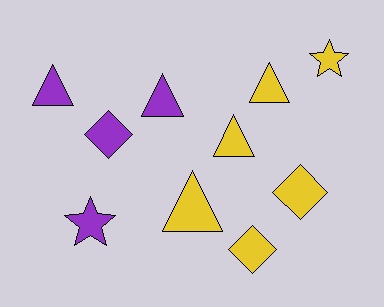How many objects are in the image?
There are 10 objects.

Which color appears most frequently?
Yellow, with 6 objects.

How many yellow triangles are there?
There are 3 yellow triangles.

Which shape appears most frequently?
Triangle, with 5 objects.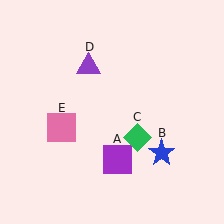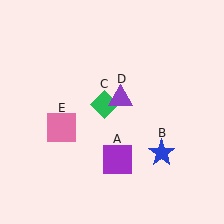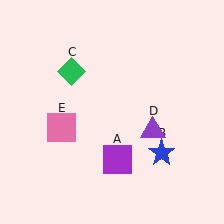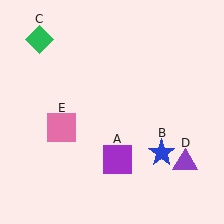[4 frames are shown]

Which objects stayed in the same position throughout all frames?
Purple square (object A) and blue star (object B) and pink square (object E) remained stationary.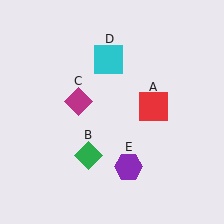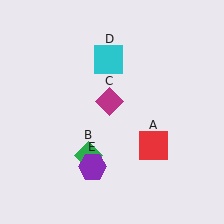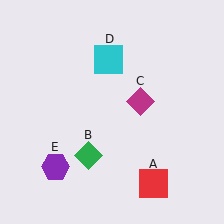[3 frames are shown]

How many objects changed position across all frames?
3 objects changed position: red square (object A), magenta diamond (object C), purple hexagon (object E).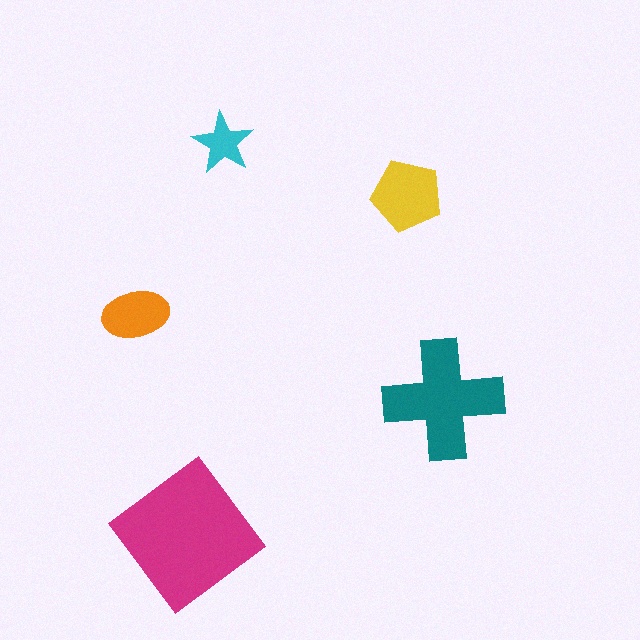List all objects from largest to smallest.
The magenta diamond, the teal cross, the yellow pentagon, the orange ellipse, the cyan star.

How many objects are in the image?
There are 5 objects in the image.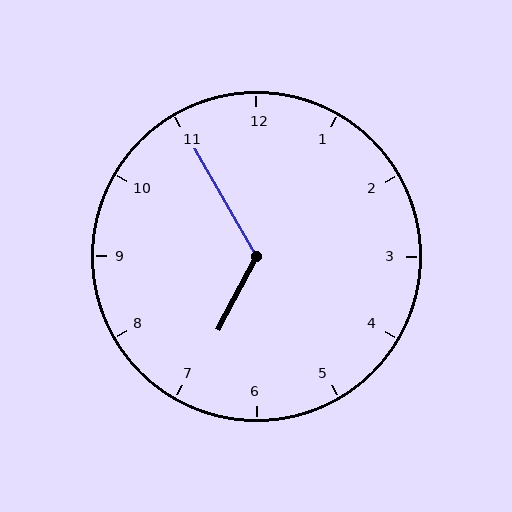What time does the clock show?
6:55.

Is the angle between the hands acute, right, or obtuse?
It is obtuse.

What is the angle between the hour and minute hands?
Approximately 122 degrees.